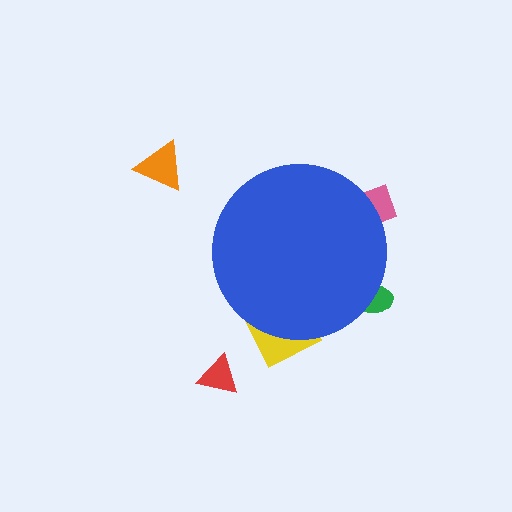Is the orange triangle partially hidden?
No, the orange triangle is fully visible.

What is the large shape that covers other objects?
A blue circle.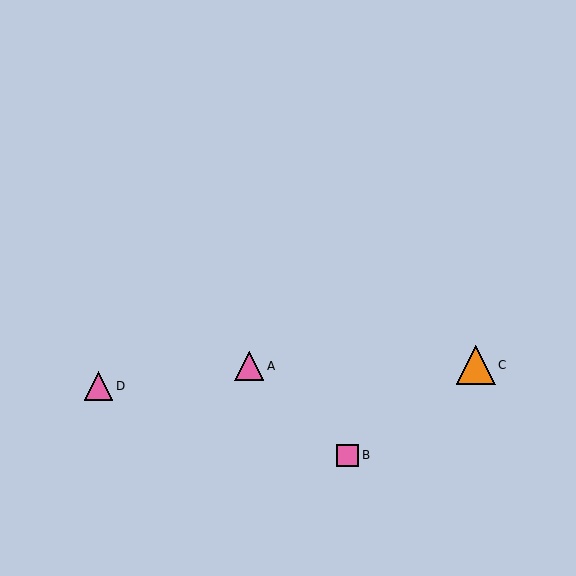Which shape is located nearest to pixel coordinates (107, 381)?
The pink triangle (labeled D) at (98, 386) is nearest to that location.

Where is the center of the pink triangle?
The center of the pink triangle is at (98, 386).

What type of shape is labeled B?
Shape B is a pink square.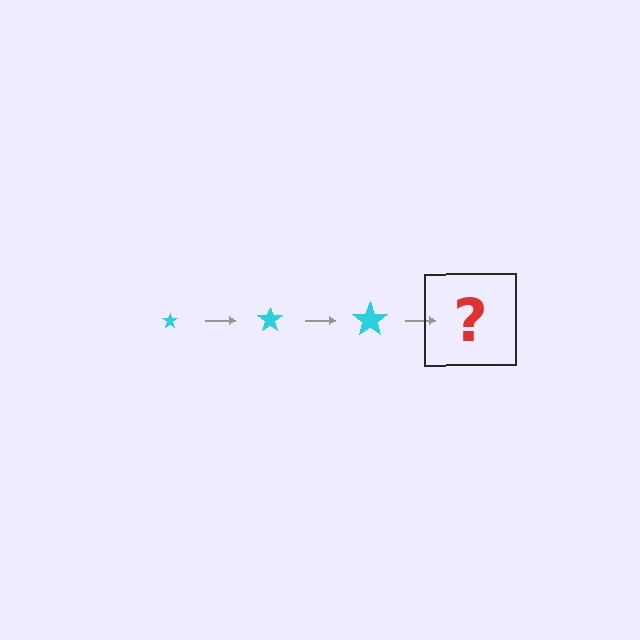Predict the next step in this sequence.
The next step is a cyan star, larger than the previous one.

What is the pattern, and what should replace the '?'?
The pattern is that the star gets progressively larger each step. The '?' should be a cyan star, larger than the previous one.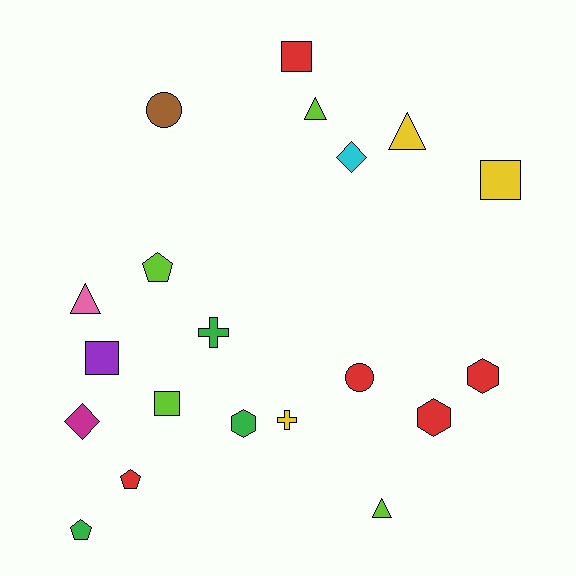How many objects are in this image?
There are 20 objects.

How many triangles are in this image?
There are 4 triangles.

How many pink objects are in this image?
There is 1 pink object.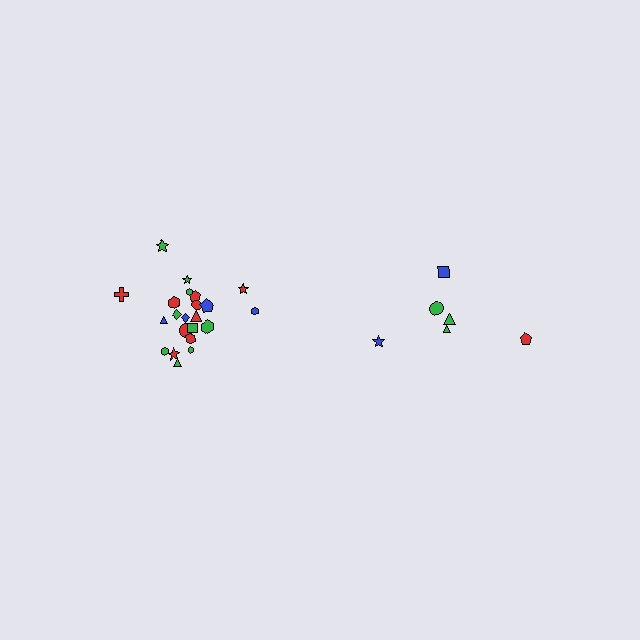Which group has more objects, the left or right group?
The left group.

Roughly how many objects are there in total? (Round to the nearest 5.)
Roughly 30 objects in total.